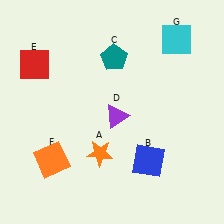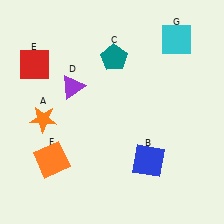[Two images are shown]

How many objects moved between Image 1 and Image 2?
2 objects moved between the two images.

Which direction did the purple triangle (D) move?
The purple triangle (D) moved left.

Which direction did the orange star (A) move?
The orange star (A) moved left.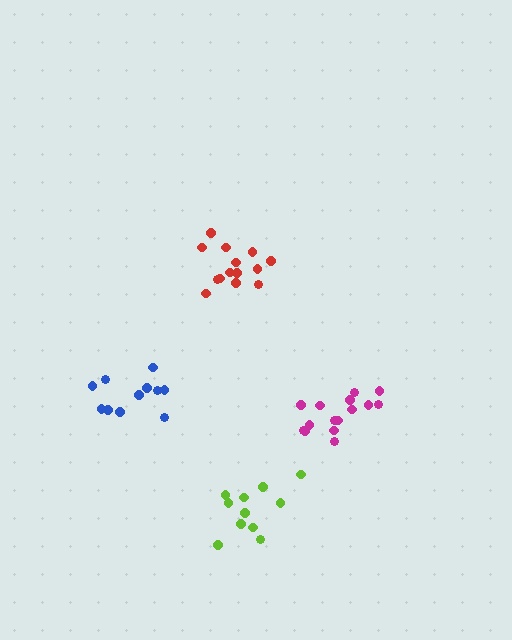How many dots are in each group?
Group 1: 14 dots, Group 2: 11 dots, Group 3: 11 dots, Group 4: 15 dots (51 total).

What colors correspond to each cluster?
The clusters are colored: red, blue, lime, magenta.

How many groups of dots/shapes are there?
There are 4 groups.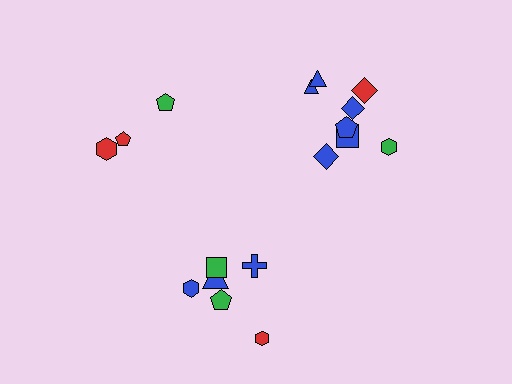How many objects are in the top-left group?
There are 3 objects.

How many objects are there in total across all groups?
There are 17 objects.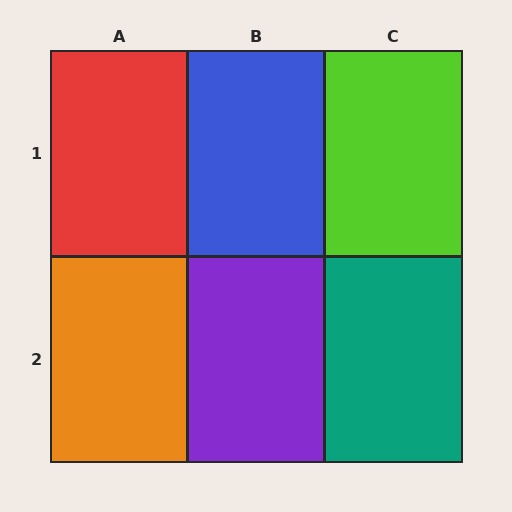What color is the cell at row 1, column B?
Blue.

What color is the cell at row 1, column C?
Lime.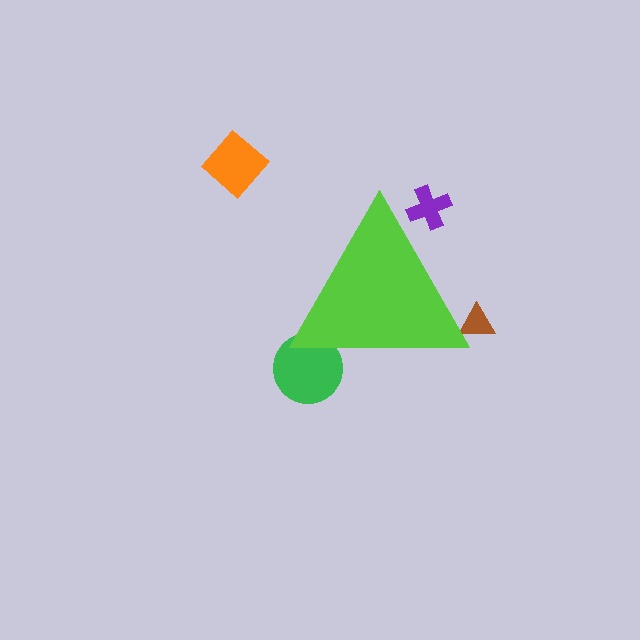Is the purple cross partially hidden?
Yes, the purple cross is partially hidden behind the lime triangle.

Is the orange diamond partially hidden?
No, the orange diamond is fully visible.